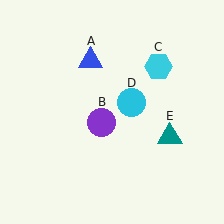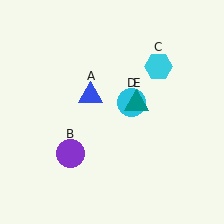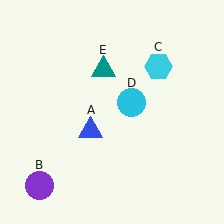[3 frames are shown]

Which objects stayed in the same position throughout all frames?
Cyan hexagon (object C) and cyan circle (object D) remained stationary.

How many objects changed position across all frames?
3 objects changed position: blue triangle (object A), purple circle (object B), teal triangle (object E).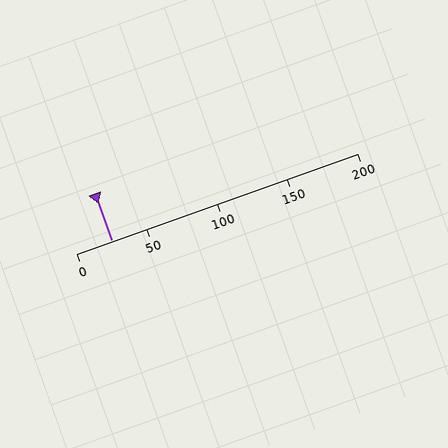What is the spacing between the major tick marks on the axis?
The major ticks are spaced 50 apart.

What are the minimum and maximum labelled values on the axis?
The axis runs from 0 to 200.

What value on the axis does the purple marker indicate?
The marker indicates approximately 25.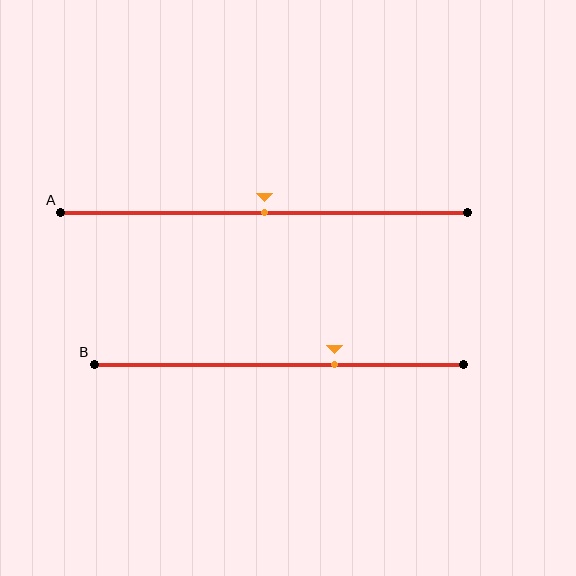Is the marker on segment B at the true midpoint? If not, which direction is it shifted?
No, the marker on segment B is shifted to the right by about 15% of the segment length.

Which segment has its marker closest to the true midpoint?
Segment A has its marker closest to the true midpoint.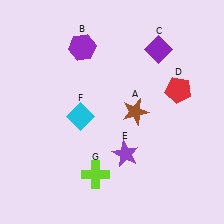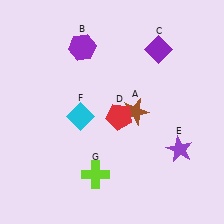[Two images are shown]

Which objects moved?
The objects that moved are: the red pentagon (D), the purple star (E).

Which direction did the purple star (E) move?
The purple star (E) moved right.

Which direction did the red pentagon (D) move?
The red pentagon (D) moved left.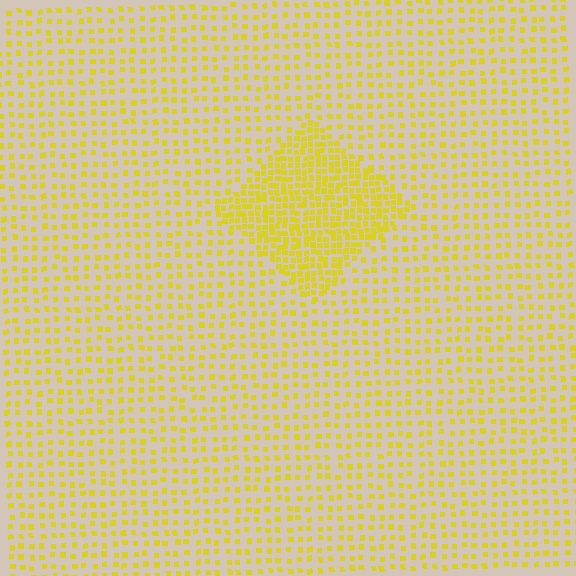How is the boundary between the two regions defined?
The boundary is defined by a change in element density (approximately 2.3x ratio). All elements are the same color, size, and shape.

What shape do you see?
I see a diamond.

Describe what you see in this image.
The image contains small yellow elements arranged at two different densities. A diamond-shaped region is visible where the elements are more densely packed than the surrounding area.